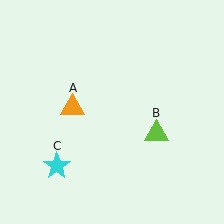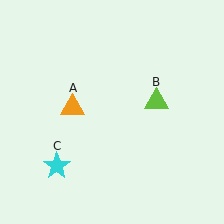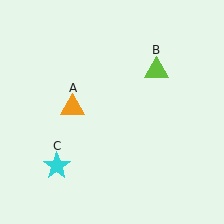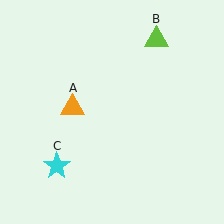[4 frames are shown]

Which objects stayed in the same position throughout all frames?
Orange triangle (object A) and cyan star (object C) remained stationary.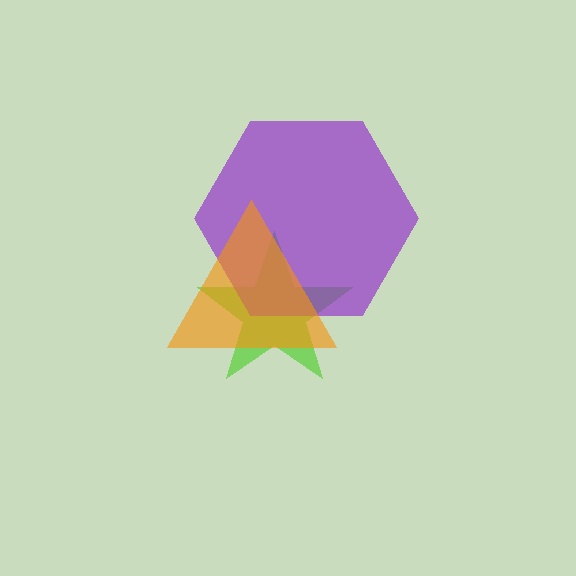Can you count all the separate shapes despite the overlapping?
Yes, there are 3 separate shapes.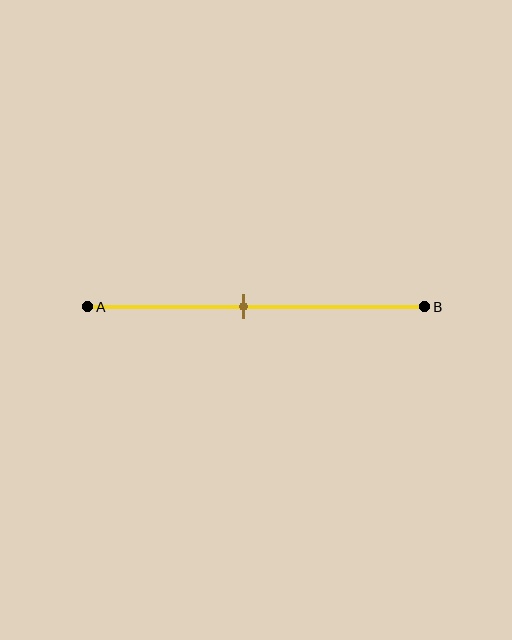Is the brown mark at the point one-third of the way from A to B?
No, the mark is at about 45% from A, not at the 33% one-third point.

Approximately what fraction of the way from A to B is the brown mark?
The brown mark is approximately 45% of the way from A to B.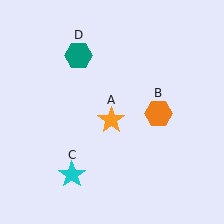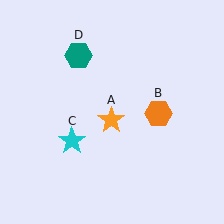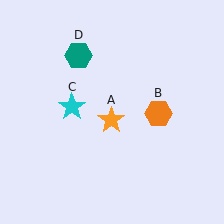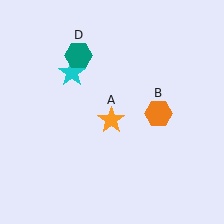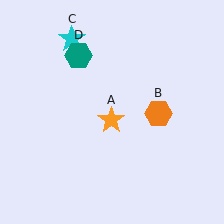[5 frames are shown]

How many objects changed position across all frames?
1 object changed position: cyan star (object C).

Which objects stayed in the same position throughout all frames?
Orange star (object A) and orange hexagon (object B) and teal hexagon (object D) remained stationary.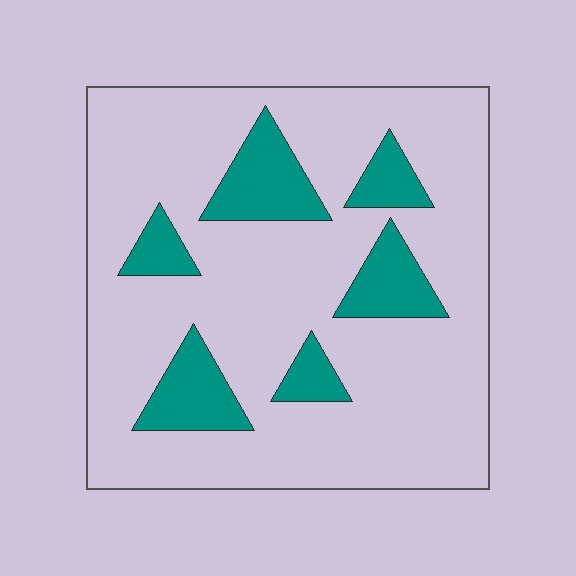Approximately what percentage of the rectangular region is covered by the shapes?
Approximately 20%.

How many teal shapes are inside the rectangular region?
6.